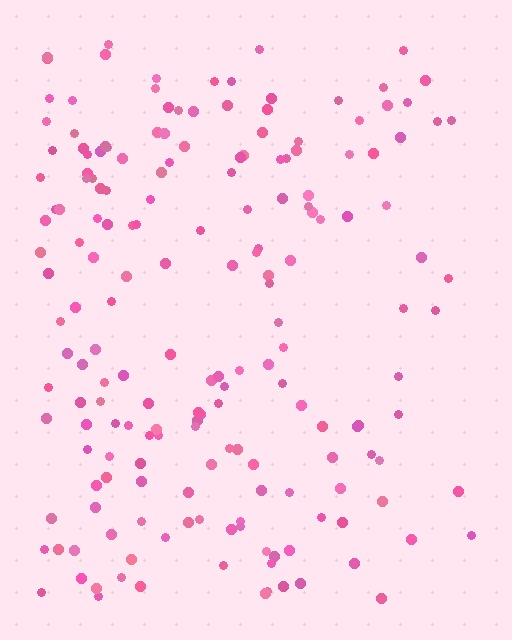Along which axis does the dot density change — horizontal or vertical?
Horizontal.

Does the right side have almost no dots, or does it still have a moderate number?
Still a moderate number, just noticeably fewer than the left.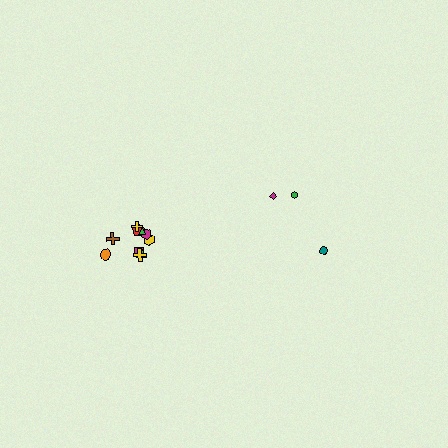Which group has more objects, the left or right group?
The left group.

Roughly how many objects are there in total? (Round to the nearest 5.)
Roughly 15 objects in total.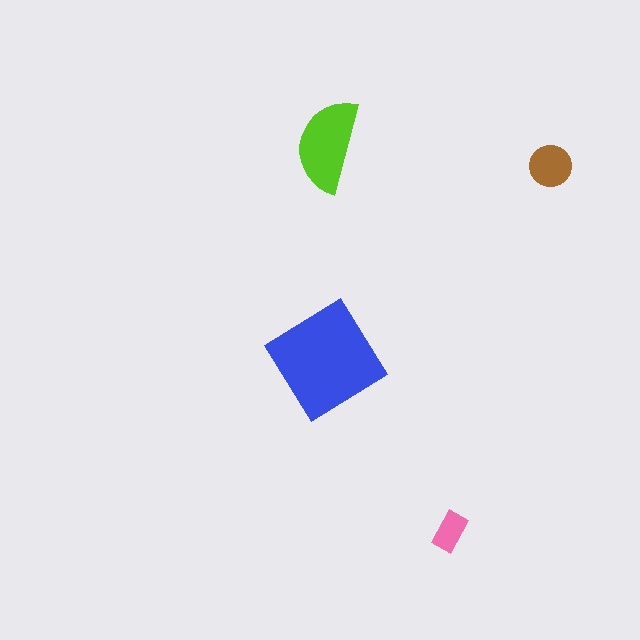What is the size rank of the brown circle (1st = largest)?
3rd.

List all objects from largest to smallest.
The blue diamond, the lime semicircle, the brown circle, the pink rectangle.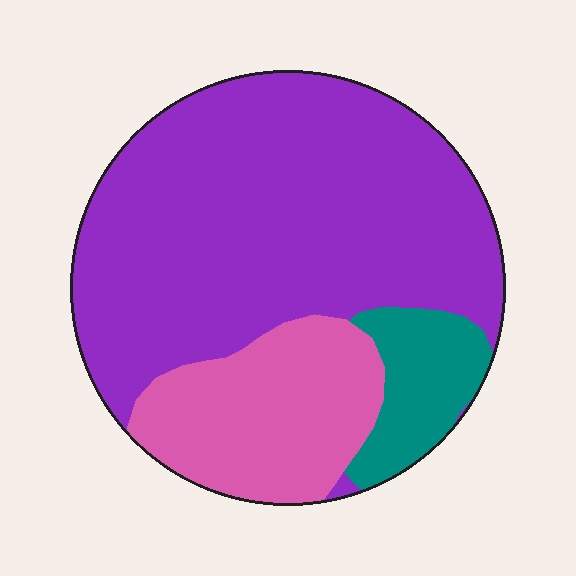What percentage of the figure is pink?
Pink covers 23% of the figure.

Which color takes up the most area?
Purple, at roughly 65%.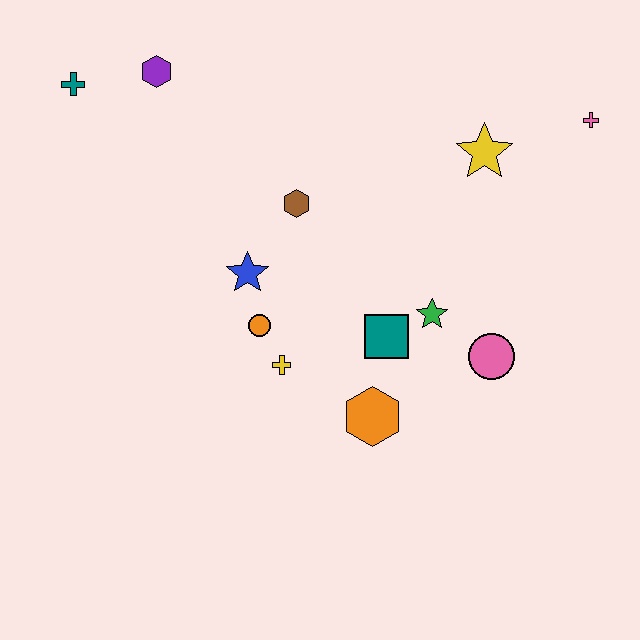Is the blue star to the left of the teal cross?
No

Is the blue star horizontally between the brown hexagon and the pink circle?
No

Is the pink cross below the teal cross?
Yes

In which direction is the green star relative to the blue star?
The green star is to the right of the blue star.